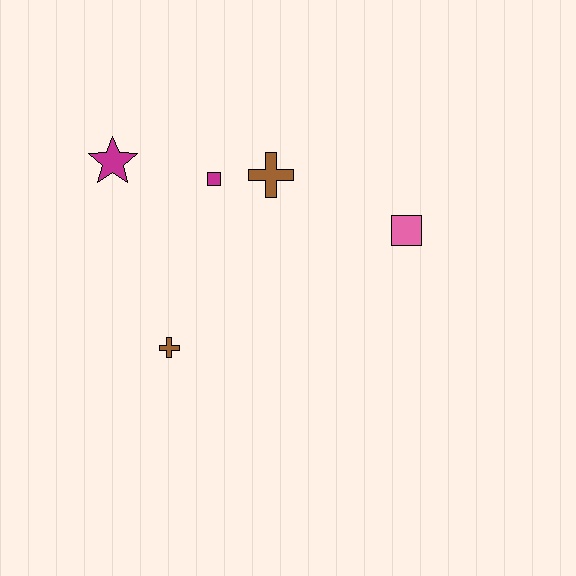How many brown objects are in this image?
There are 2 brown objects.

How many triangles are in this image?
There are no triangles.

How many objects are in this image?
There are 5 objects.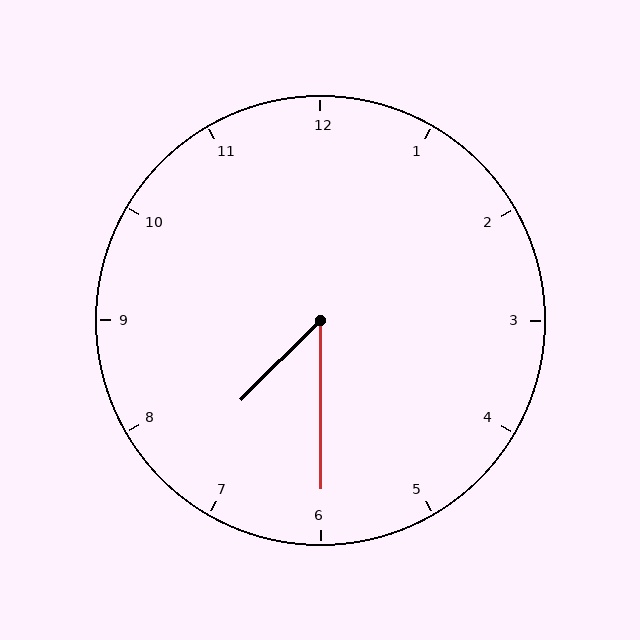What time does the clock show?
7:30.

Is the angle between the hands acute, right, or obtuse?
It is acute.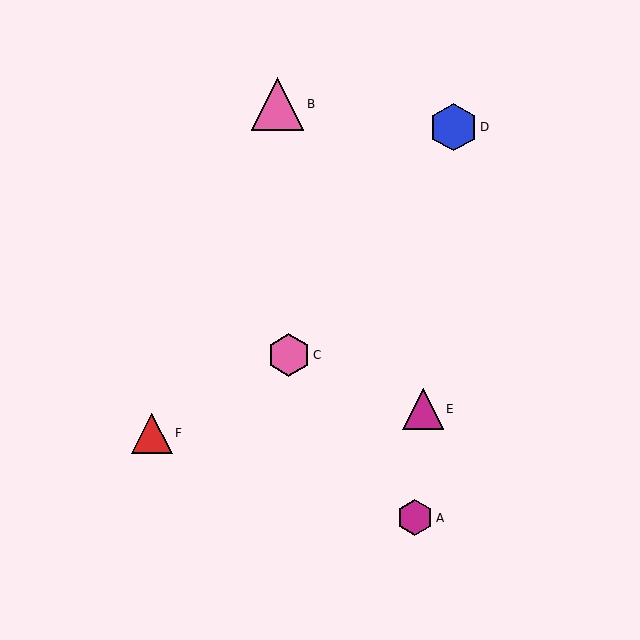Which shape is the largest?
The pink triangle (labeled B) is the largest.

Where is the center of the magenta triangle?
The center of the magenta triangle is at (423, 409).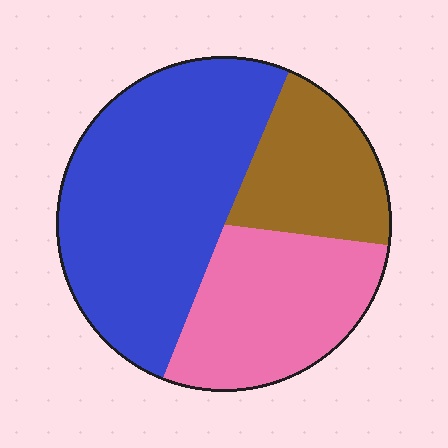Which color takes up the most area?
Blue, at roughly 50%.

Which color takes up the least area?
Brown, at roughly 20%.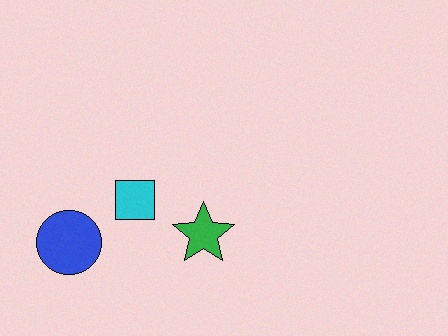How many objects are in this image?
There are 3 objects.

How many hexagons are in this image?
There are no hexagons.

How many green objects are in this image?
There is 1 green object.